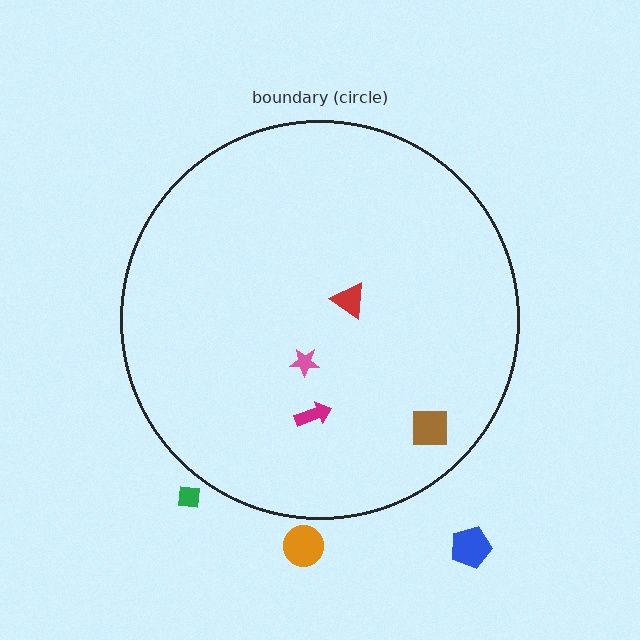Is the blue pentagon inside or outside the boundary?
Outside.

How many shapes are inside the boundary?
4 inside, 3 outside.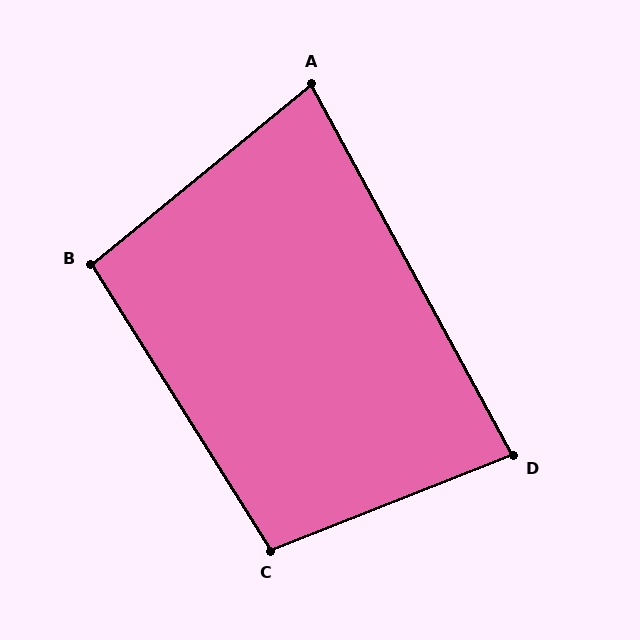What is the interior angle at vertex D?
Approximately 83 degrees (acute).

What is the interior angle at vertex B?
Approximately 97 degrees (obtuse).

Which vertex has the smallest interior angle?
A, at approximately 79 degrees.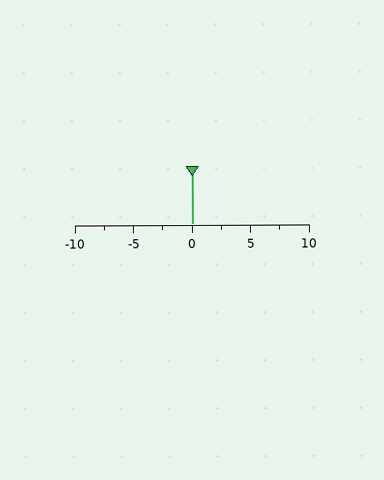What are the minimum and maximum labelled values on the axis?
The axis runs from -10 to 10.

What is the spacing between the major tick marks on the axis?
The major ticks are spaced 5 apart.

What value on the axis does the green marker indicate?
The marker indicates approximately 0.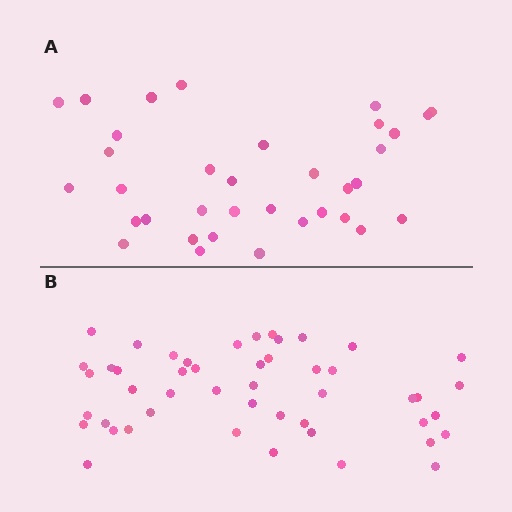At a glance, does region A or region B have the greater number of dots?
Region B (the bottom region) has more dots.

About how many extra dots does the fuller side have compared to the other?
Region B has approximately 15 more dots than region A.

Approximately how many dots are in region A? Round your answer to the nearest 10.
About 40 dots. (The exact count is 35, which rounds to 40.)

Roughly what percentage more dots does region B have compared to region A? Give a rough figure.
About 35% more.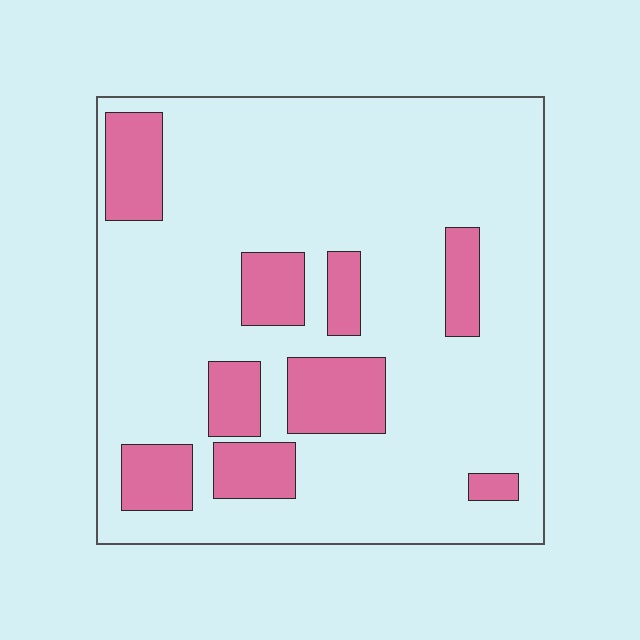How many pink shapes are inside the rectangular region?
9.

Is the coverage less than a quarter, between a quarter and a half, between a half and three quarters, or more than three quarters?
Less than a quarter.